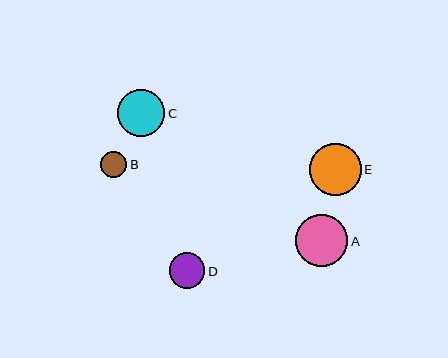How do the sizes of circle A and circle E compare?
Circle A and circle E are approximately the same size.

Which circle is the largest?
Circle A is the largest with a size of approximately 52 pixels.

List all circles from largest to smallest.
From largest to smallest: A, E, C, D, B.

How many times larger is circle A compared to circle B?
Circle A is approximately 2.0 times the size of circle B.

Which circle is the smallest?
Circle B is the smallest with a size of approximately 26 pixels.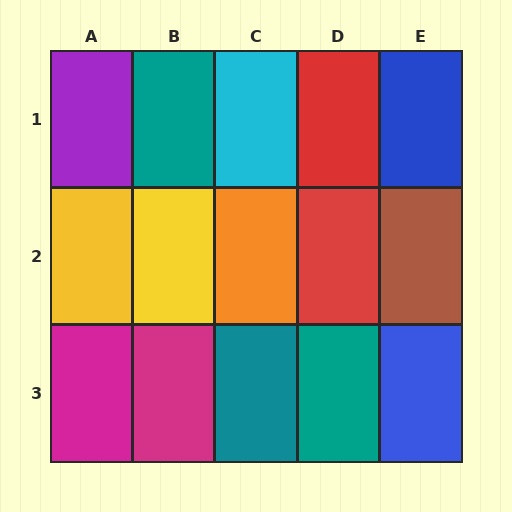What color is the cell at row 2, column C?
Orange.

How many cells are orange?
1 cell is orange.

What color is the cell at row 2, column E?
Brown.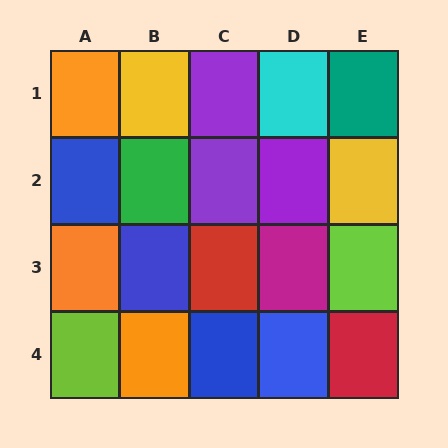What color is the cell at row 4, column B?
Orange.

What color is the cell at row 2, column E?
Yellow.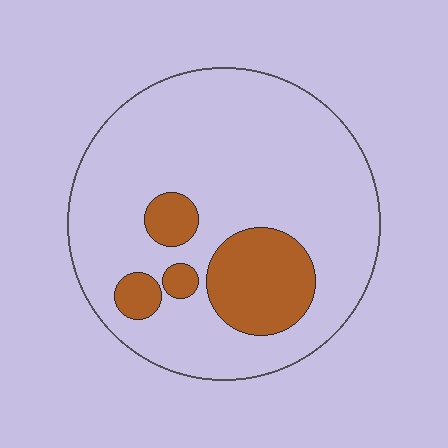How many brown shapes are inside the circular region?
4.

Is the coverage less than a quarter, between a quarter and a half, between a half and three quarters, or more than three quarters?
Less than a quarter.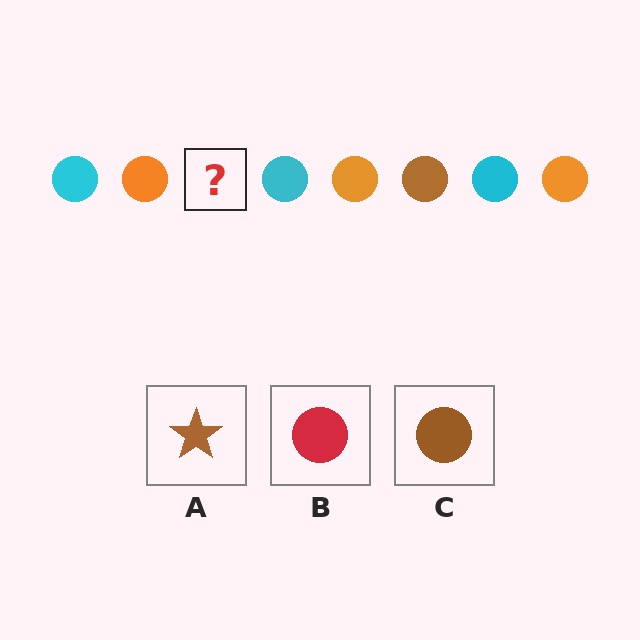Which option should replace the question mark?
Option C.